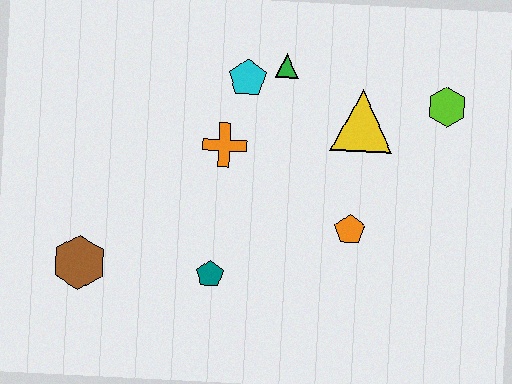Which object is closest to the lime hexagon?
The yellow triangle is closest to the lime hexagon.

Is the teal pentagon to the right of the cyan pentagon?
No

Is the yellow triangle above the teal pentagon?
Yes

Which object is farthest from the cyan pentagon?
The brown hexagon is farthest from the cyan pentagon.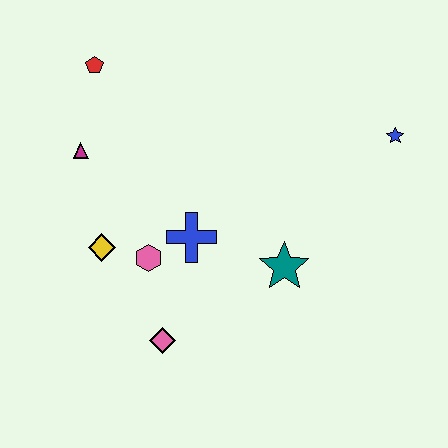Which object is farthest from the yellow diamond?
The blue star is farthest from the yellow diamond.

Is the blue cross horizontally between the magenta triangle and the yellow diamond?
No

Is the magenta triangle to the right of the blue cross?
No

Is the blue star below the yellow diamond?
No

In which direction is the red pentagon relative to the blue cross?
The red pentagon is above the blue cross.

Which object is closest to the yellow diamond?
The pink hexagon is closest to the yellow diamond.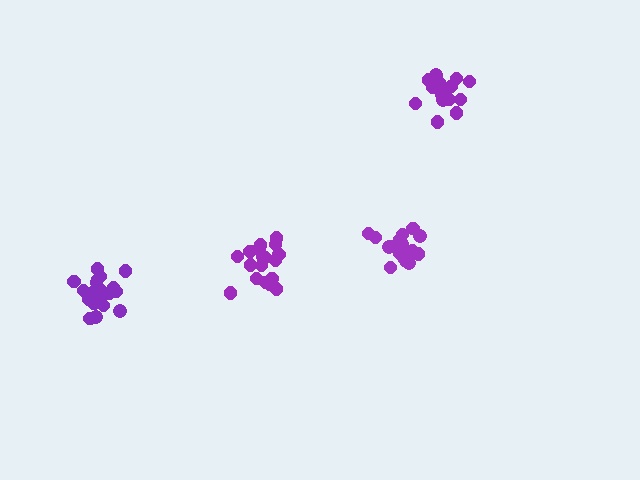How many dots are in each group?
Group 1: 18 dots, Group 2: 21 dots, Group 3: 18 dots, Group 4: 21 dots (78 total).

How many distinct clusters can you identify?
There are 4 distinct clusters.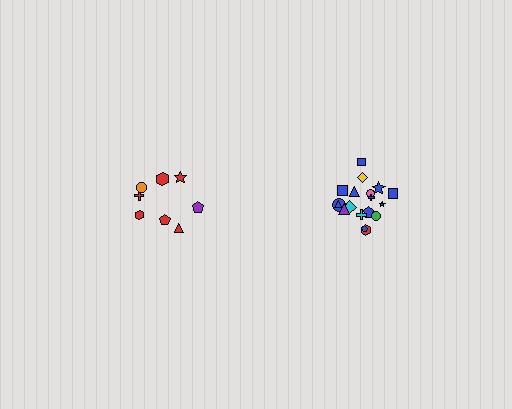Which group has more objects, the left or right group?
The right group.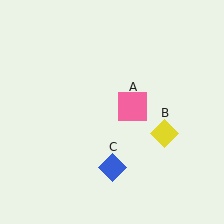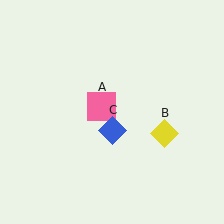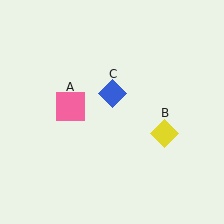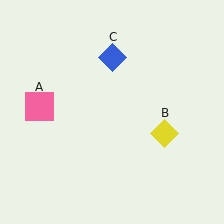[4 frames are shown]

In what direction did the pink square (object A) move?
The pink square (object A) moved left.